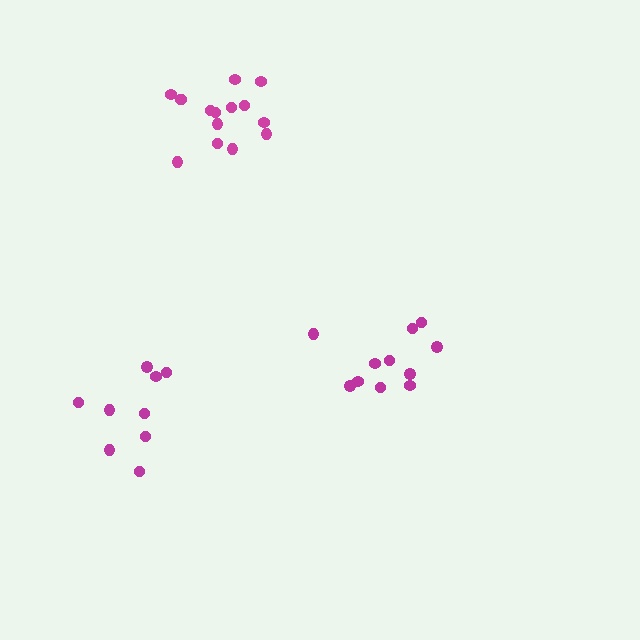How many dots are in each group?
Group 1: 11 dots, Group 2: 9 dots, Group 3: 15 dots (35 total).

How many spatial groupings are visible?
There are 3 spatial groupings.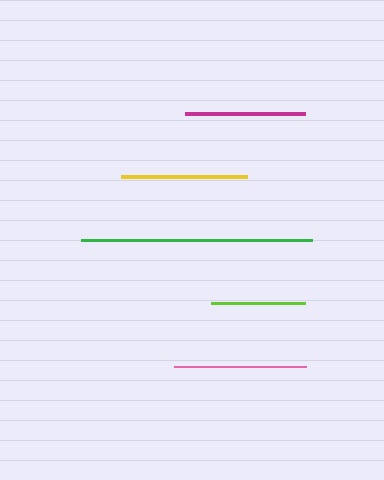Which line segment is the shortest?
The lime line is the shortest at approximately 94 pixels.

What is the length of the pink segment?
The pink segment is approximately 132 pixels long.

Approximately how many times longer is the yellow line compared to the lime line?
The yellow line is approximately 1.3 times the length of the lime line.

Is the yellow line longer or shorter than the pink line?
The pink line is longer than the yellow line.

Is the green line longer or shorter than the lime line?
The green line is longer than the lime line.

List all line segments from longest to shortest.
From longest to shortest: green, pink, yellow, magenta, lime.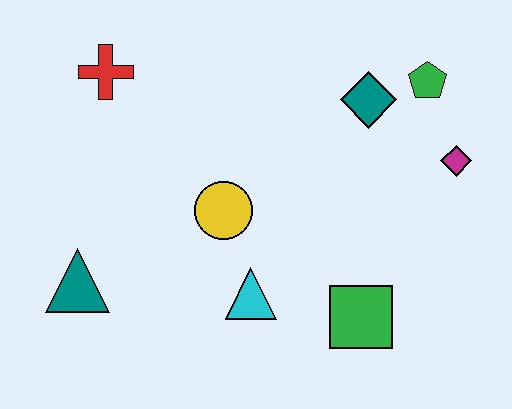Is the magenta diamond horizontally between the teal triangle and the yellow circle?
No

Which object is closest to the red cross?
The yellow circle is closest to the red cross.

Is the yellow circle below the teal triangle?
No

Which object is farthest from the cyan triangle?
The green pentagon is farthest from the cyan triangle.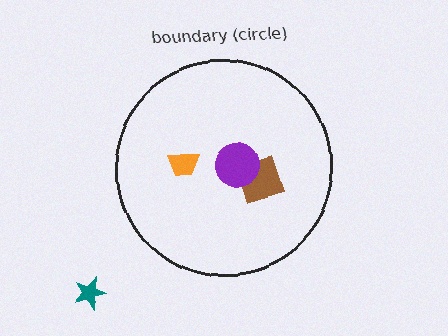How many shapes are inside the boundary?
3 inside, 1 outside.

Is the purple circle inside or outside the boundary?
Inside.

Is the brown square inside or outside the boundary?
Inside.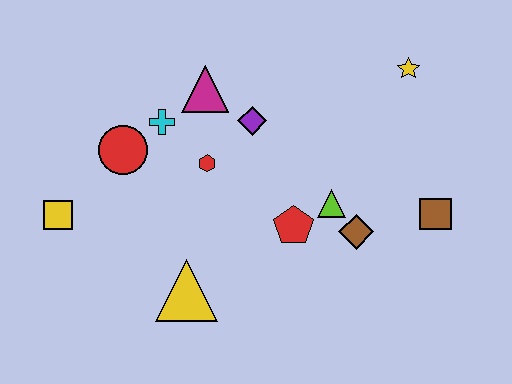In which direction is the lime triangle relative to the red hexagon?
The lime triangle is to the right of the red hexagon.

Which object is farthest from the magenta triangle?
The brown square is farthest from the magenta triangle.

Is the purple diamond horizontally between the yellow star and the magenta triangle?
Yes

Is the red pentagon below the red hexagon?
Yes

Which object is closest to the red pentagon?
The lime triangle is closest to the red pentagon.